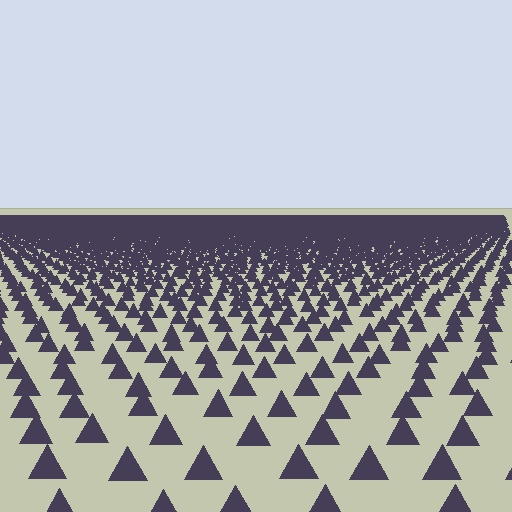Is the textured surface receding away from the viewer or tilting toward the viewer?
The surface is receding away from the viewer. Texture elements get smaller and denser toward the top.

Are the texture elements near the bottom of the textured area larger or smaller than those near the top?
Larger. Near the bottom, elements are closer to the viewer and appear at a bigger on-screen size.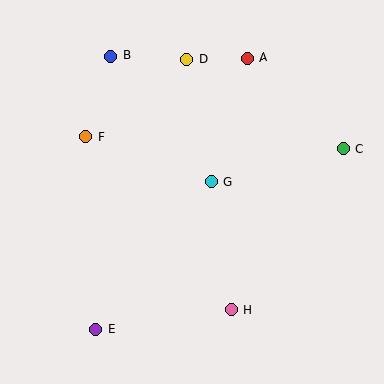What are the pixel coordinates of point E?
Point E is at (96, 329).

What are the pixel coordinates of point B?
Point B is at (111, 56).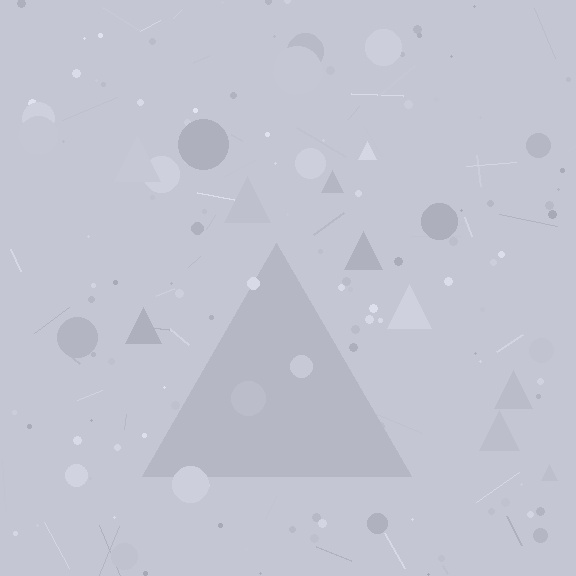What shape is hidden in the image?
A triangle is hidden in the image.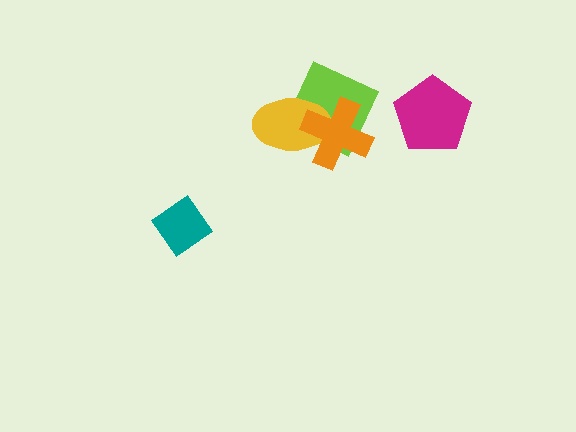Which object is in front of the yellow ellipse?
The orange cross is in front of the yellow ellipse.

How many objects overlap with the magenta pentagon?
0 objects overlap with the magenta pentagon.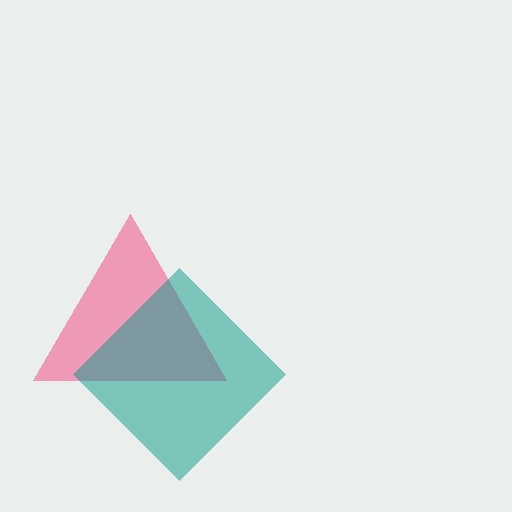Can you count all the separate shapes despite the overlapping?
Yes, there are 2 separate shapes.